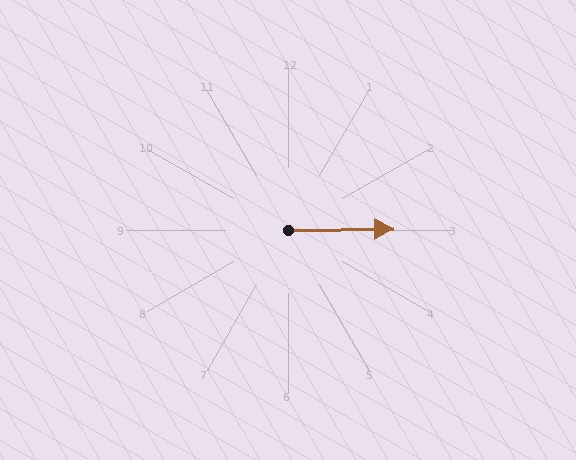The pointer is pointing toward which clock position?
Roughly 3 o'clock.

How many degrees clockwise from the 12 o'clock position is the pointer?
Approximately 89 degrees.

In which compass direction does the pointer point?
East.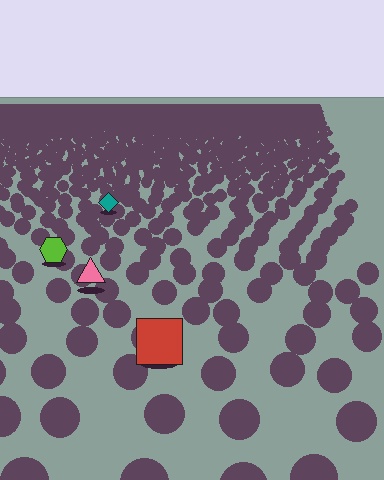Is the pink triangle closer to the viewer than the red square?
No. The red square is closer — you can tell from the texture gradient: the ground texture is coarser near it.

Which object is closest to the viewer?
The red square is closest. The texture marks near it are larger and more spread out.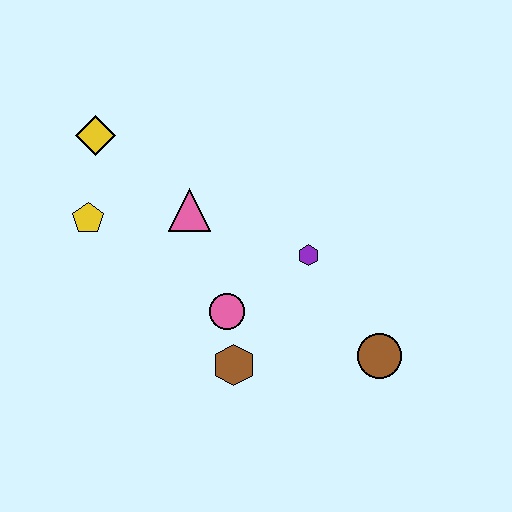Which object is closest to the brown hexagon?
The pink circle is closest to the brown hexagon.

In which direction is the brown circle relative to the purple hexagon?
The brown circle is below the purple hexagon.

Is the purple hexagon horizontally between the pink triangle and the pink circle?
No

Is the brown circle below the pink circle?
Yes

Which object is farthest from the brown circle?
The yellow diamond is farthest from the brown circle.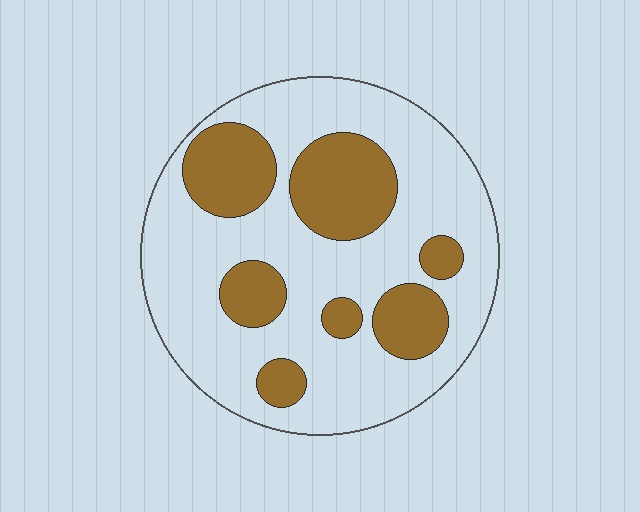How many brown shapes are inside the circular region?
7.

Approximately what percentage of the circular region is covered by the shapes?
Approximately 30%.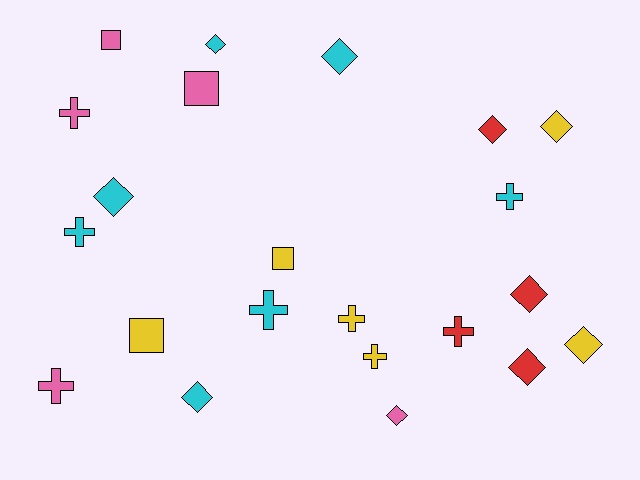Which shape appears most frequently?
Diamond, with 10 objects.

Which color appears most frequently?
Cyan, with 7 objects.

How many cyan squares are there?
There are no cyan squares.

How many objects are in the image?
There are 22 objects.